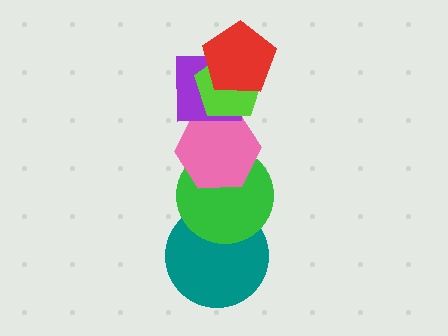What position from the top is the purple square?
The purple square is 3rd from the top.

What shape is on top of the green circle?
The pink hexagon is on top of the green circle.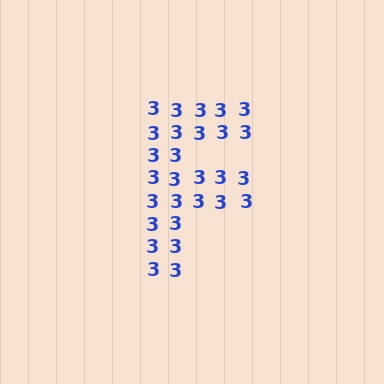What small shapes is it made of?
It is made of small digit 3's.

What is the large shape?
The large shape is the letter F.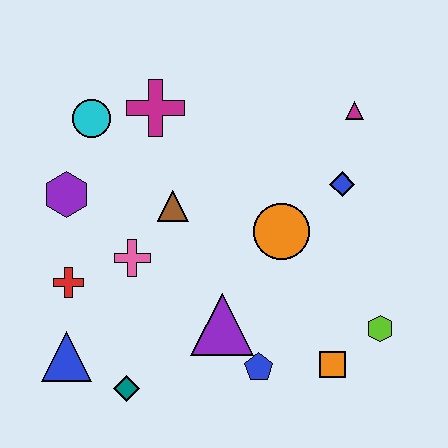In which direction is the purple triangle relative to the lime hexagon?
The purple triangle is to the left of the lime hexagon.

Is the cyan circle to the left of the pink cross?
Yes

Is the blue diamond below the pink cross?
No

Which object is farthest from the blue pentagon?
The cyan circle is farthest from the blue pentagon.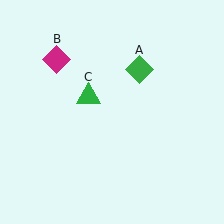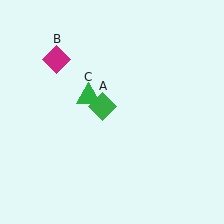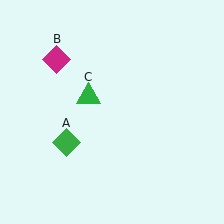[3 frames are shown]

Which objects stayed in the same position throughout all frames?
Magenta diamond (object B) and green triangle (object C) remained stationary.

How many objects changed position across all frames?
1 object changed position: green diamond (object A).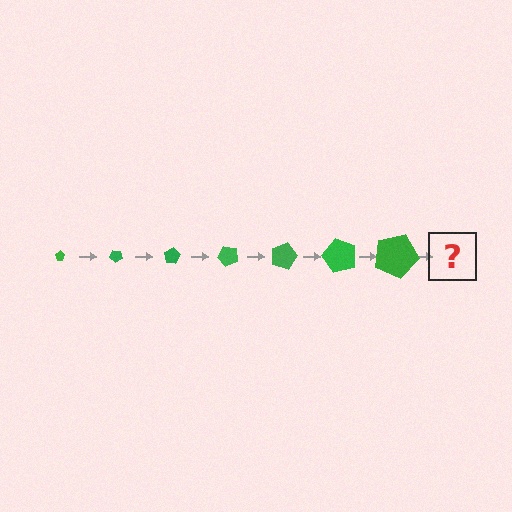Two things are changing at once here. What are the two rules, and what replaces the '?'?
The two rules are that the pentagon grows larger each step and it rotates 40 degrees each step. The '?' should be a pentagon, larger than the previous one and rotated 280 degrees from the start.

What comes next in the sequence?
The next element should be a pentagon, larger than the previous one and rotated 280 degrees from the start.